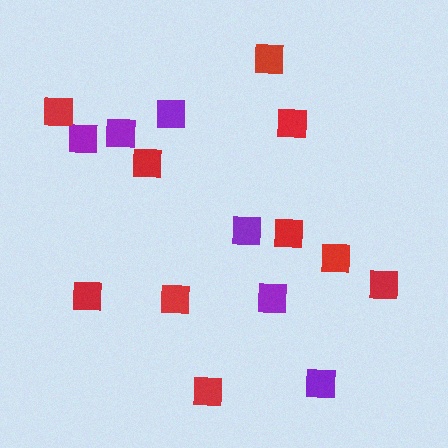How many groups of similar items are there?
There are 2 groups: one group of purple squares (6) and one group of red squares (10).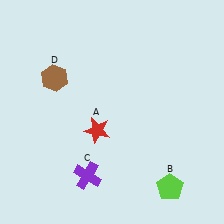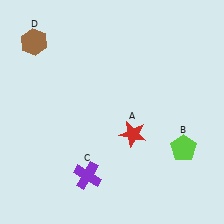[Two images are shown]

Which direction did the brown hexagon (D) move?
The brown hexagon (D) moved up.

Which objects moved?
The objects that moved are: the red star (A), the lime pentagon (B), the brown hexagon (D).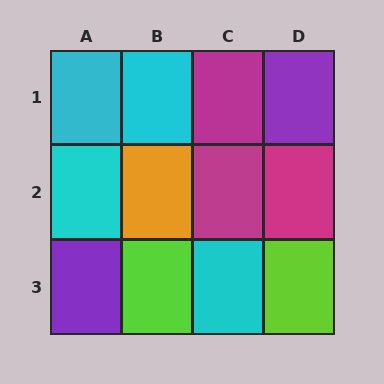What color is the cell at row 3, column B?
Lime.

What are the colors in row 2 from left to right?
Cyan, orange, magenta, magenta.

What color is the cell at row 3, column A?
Purple.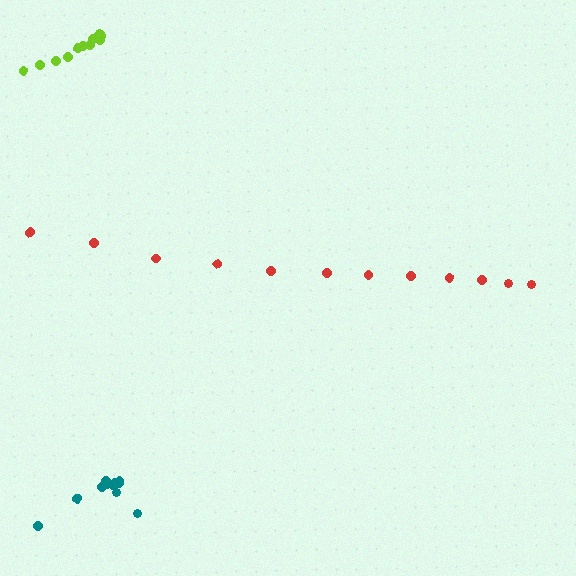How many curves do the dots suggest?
There are 3 distinct paths.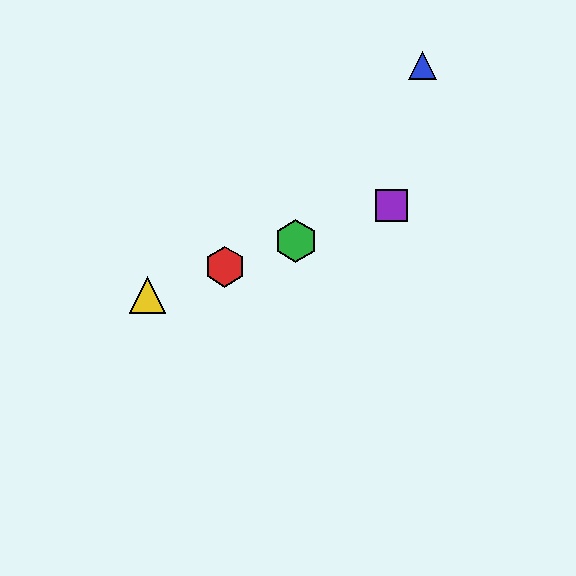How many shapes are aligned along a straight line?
4 shapes (the red hexagon, the green hexagon, the yellow triangle, the purple square) are aligned along a straight line.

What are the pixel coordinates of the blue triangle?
The blue triangle is at (422, 65).